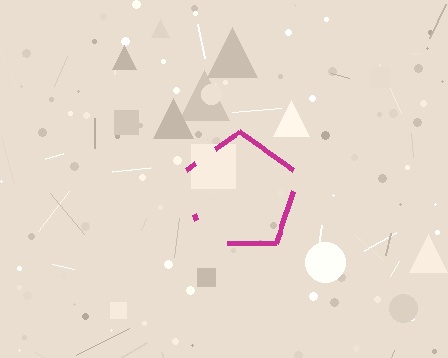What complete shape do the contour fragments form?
The contour fragments form a pentagon.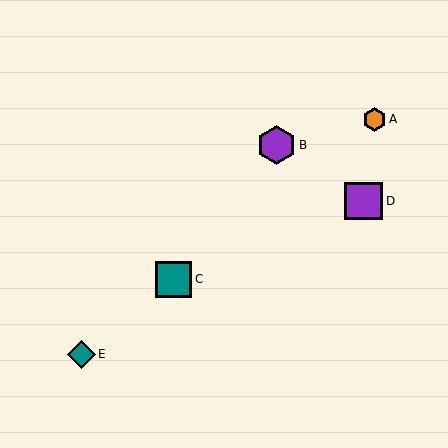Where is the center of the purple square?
The center of the purple square is at (364, 201).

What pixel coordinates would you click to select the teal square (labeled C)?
Click at (173, 279) to select the teal square C.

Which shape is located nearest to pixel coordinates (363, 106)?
The orange hexagon (labeled A) at (375, 119) is nearest to that location.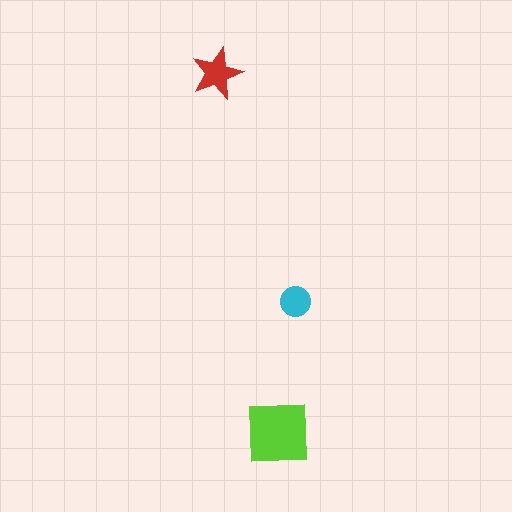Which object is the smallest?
The cyan circle.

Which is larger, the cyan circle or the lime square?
The lime square.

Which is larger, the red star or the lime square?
The lime square.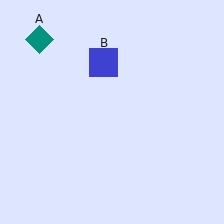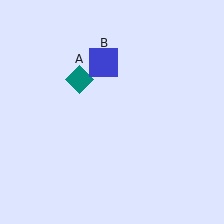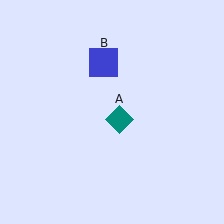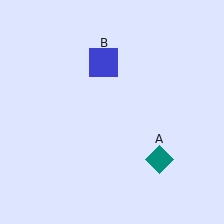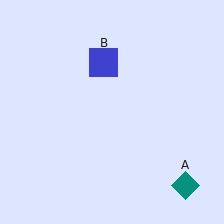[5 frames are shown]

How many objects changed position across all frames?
1 object changed position: teal diamond (object A).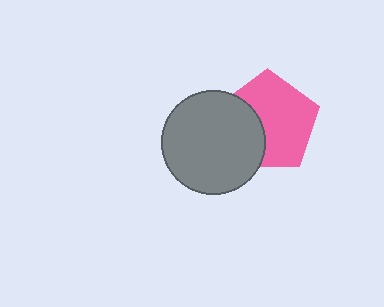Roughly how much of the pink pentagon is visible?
Most of it is visible (roughly 65%).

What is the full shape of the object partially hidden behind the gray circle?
The partially hidden object is a pink pentagon.